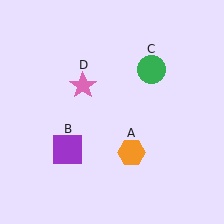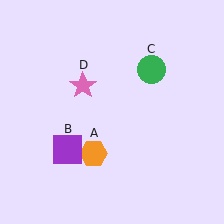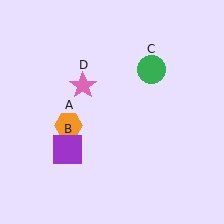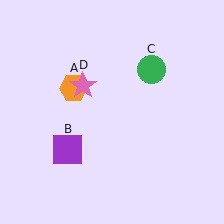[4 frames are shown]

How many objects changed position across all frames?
1 object changed position: orange hexagon (object A).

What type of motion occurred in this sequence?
The orange hexagon (object A) rotated clockwise around the center of the scene.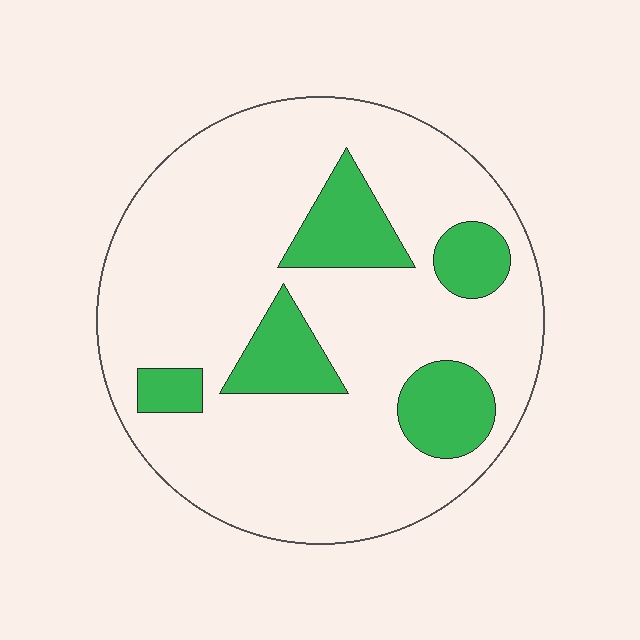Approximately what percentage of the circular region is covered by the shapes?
Approximately 20%.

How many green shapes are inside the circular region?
5.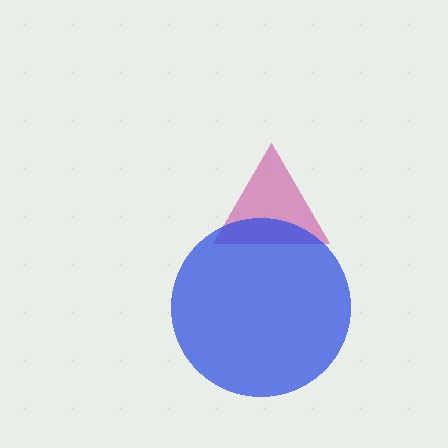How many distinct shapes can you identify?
There are 2 distinct shapes: a magenta triangle, a blue circle.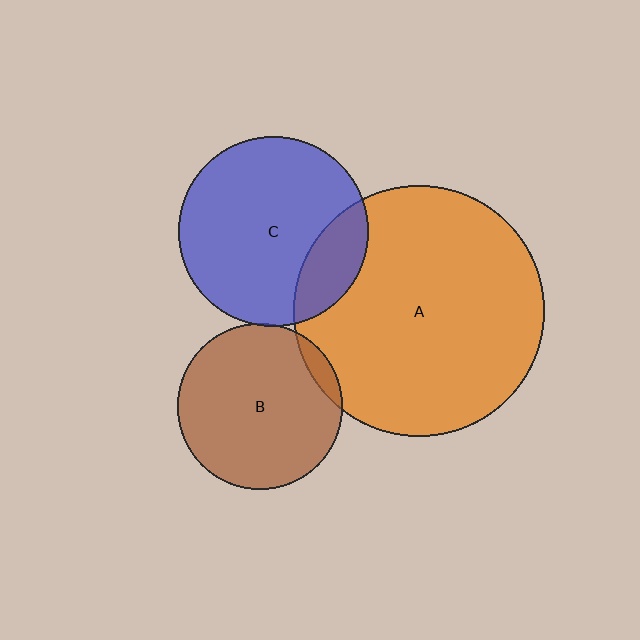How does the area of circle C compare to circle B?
Approximately 1.3 times.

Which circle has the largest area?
Circle A (orange).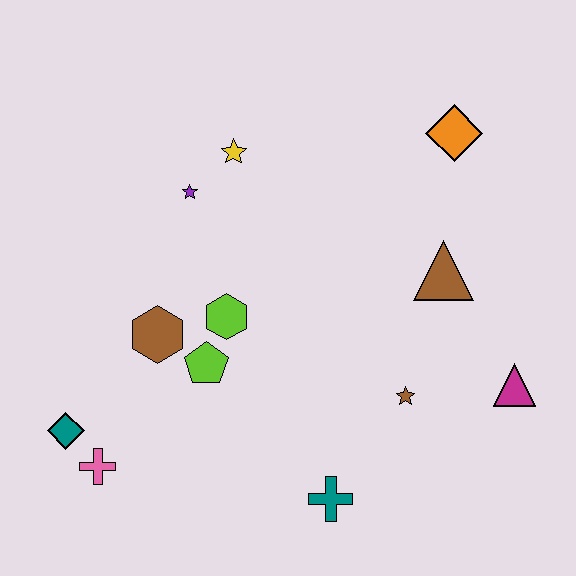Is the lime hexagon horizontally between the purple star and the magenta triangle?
Yes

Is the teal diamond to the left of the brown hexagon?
Yes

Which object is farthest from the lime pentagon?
The orange diamond is farthest from the lime pentagon.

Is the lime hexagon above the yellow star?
No